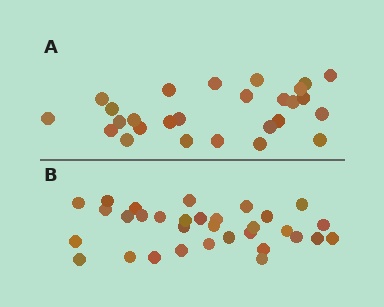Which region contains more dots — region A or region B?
Region B (the bottom region) has more dots.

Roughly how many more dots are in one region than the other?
Region B has about 5 more dots than region A.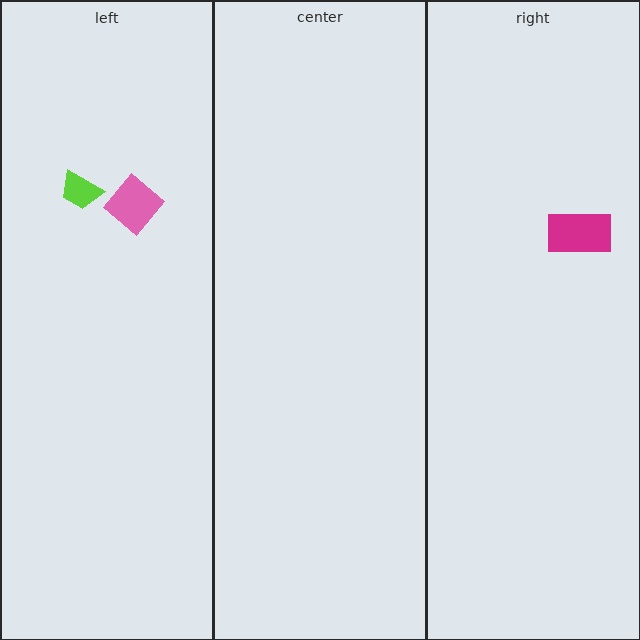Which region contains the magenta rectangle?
The right region.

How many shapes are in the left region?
2.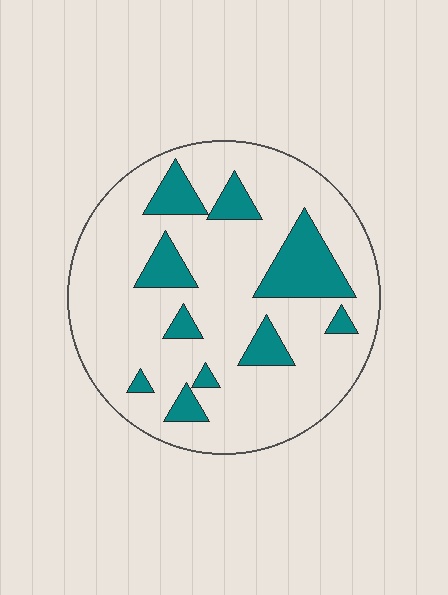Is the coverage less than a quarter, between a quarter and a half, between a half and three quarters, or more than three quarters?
Less than a quarter.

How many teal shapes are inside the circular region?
10.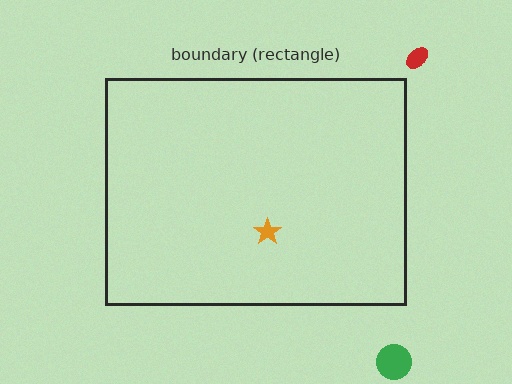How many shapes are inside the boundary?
1 inside, 2 outside.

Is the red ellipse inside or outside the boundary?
Outside.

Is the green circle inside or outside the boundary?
Outside.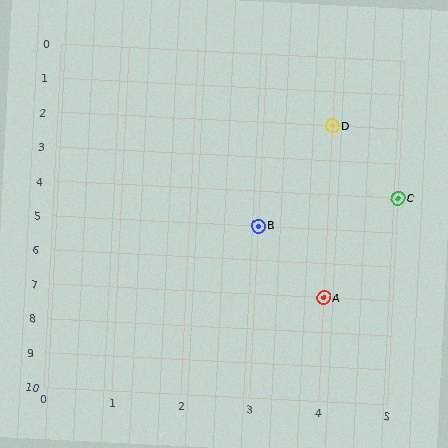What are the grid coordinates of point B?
Point B is at grid coordinates (3, 5).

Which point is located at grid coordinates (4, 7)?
Point A is at (4, 7).